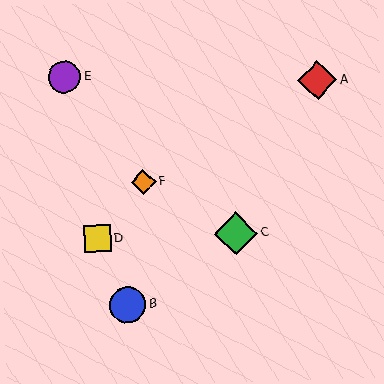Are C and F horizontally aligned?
No, C is at y≈234 and F is at y≈182.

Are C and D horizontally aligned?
Yes, both are at y≈234.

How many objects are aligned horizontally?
2 objects (C, D) are aligned horizontally.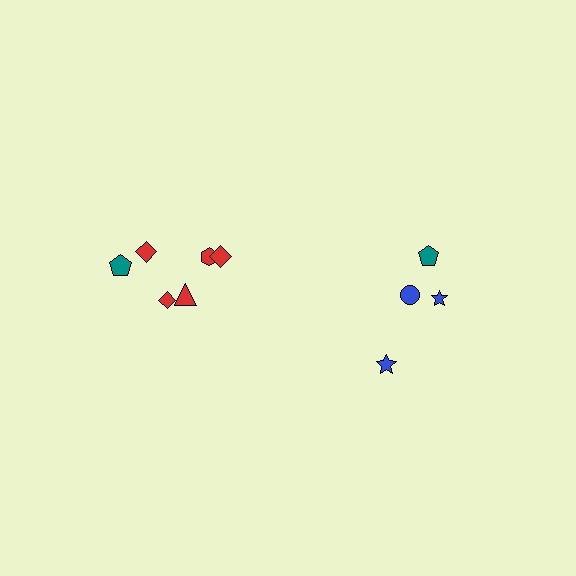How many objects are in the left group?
There are 6 objects.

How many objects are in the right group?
There are 4 objects.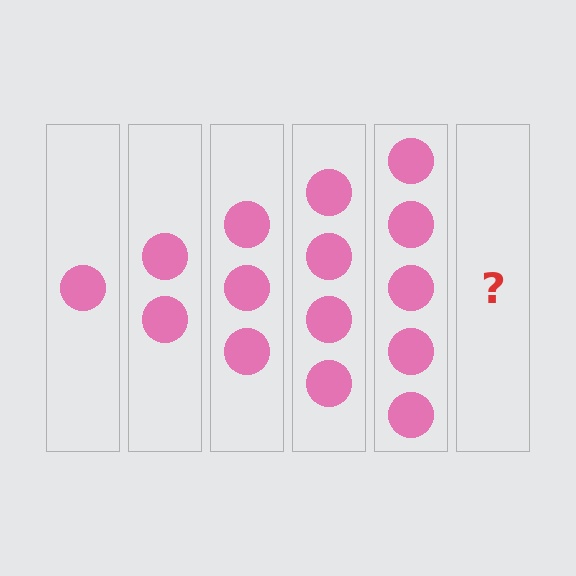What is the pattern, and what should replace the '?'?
The pattern is that each step adds one more circle. The '?' should be 6 circles.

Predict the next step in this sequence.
The next step is 6 circles.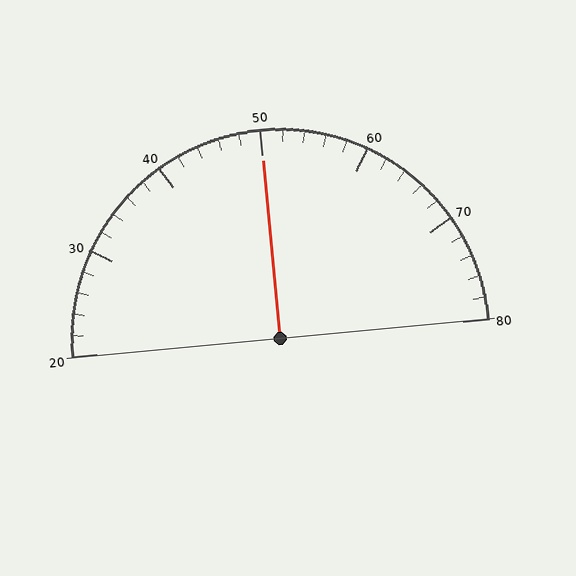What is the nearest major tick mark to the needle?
The nearest major tick mark is 50.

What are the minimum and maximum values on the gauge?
The gauge ranges from 20 to 80.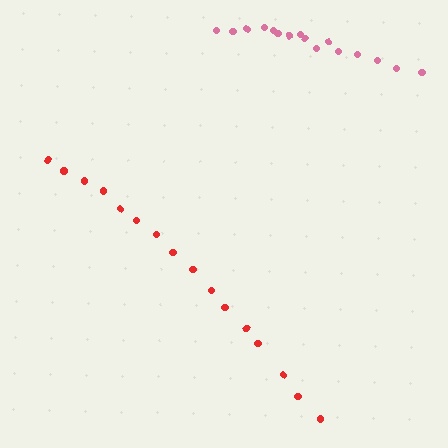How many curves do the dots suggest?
There are 2 distinct paths.